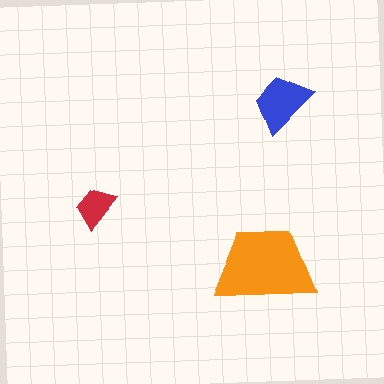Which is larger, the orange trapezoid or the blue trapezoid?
The orange one.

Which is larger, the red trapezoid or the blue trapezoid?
The blue one.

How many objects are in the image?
There are 3 objects in the image.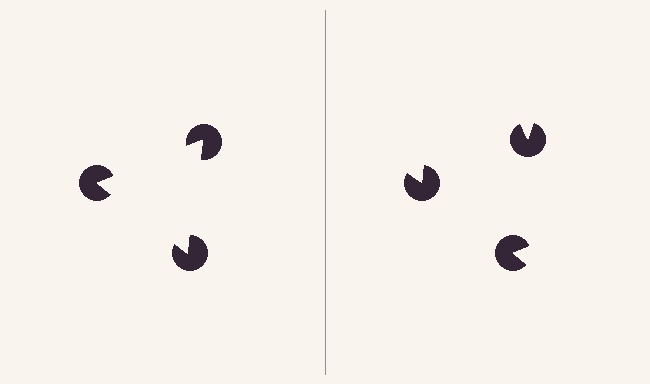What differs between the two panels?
The pac-man discs are positioned identically on both sides; only the wedge orientations differ. On the left they align to a triangle; on the right they are misaligned.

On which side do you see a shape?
An illusory triangle appears on the left side. On the right side the wedge cuts are rotated, so no coherent shape forms.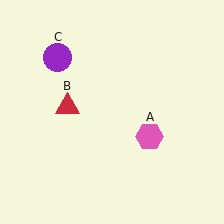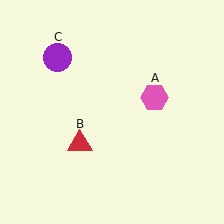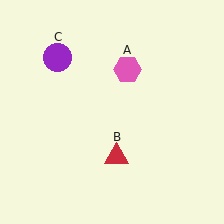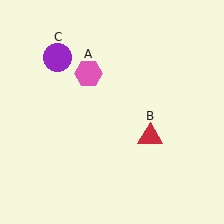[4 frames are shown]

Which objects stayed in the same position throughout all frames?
Purple circle (object C) remained stationary.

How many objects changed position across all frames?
2 objects changed position: pink hexagon (object A), red triangle (object B).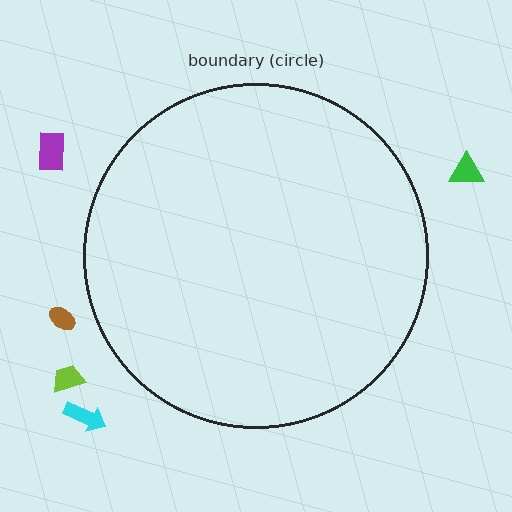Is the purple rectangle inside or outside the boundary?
Outside.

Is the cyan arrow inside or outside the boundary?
Outside.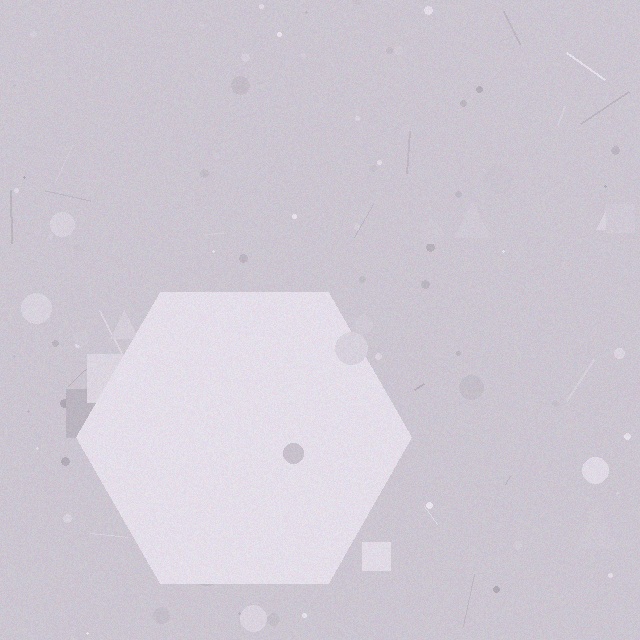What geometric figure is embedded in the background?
A hexagon is embedded in the background.